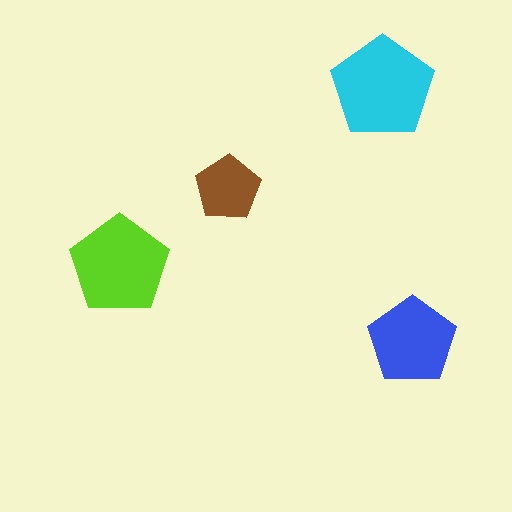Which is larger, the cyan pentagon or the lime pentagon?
The cyan one.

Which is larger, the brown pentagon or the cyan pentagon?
The cyan one.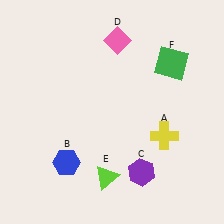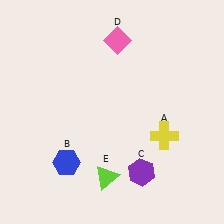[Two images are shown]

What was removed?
The green square (F) was removed in Image 2.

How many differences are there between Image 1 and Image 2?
There is 1 difference between the two images.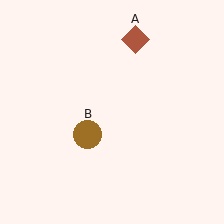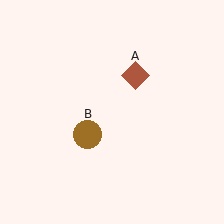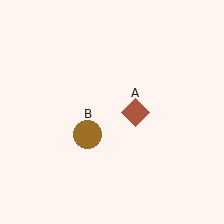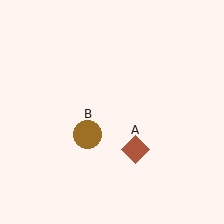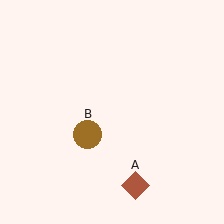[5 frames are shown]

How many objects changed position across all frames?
1 object changed position: brown diamond (object A).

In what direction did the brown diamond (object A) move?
The brown diamond (object A) moved down.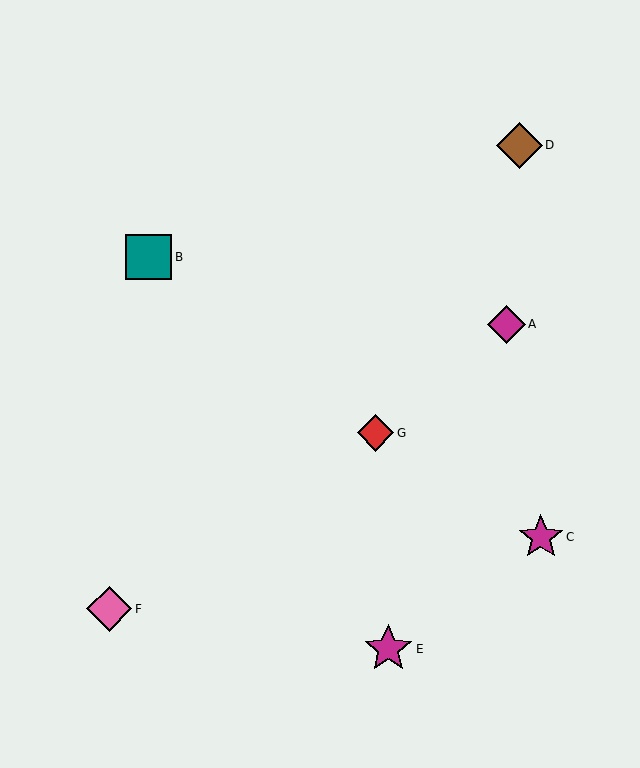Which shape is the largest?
The magenta star (labeled E) is the largest.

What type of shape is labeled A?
Shape A is a magenta diamond.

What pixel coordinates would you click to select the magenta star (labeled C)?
Click at (541, 537) to select the magenta star C.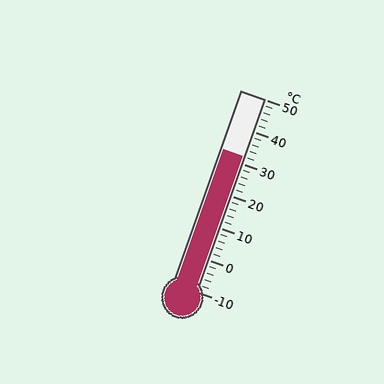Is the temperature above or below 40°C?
The temperature is below 40°C.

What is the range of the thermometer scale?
The thermometer scale ranges from -10°C to 50°C.